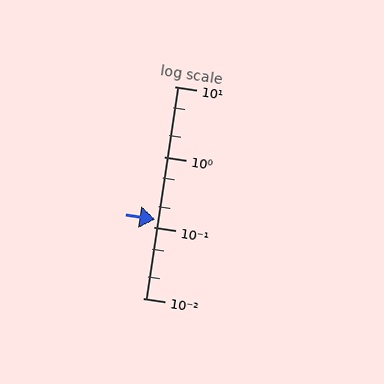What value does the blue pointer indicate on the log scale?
The pointer indicates approximately 0.13.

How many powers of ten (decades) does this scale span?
The scale spans 3 decades, from 0.01 to 10.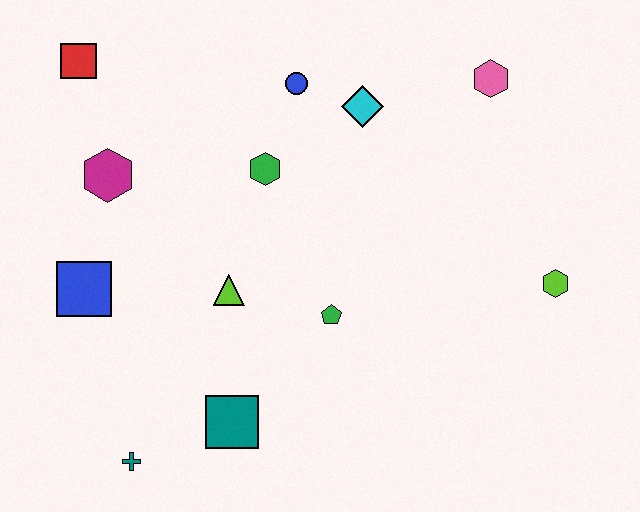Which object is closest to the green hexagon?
The blue circle is closest to the green hexagon.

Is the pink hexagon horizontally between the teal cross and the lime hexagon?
Yes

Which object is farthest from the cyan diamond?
The teal cross is farthest from the cyan diamond.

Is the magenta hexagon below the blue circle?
Yes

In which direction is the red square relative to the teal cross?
The red square is above the teal cross.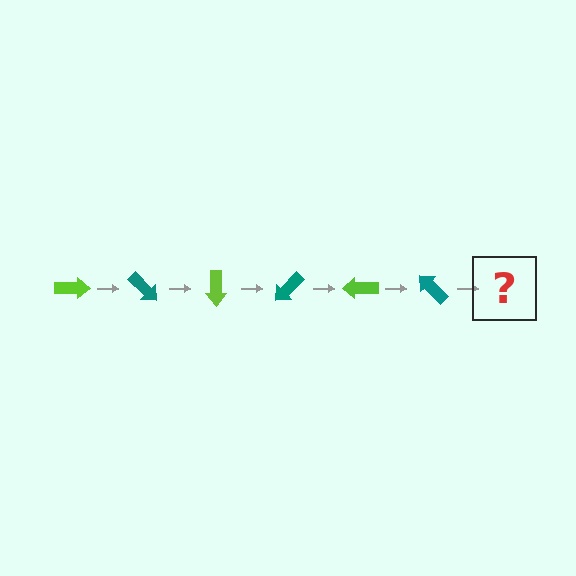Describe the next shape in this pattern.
It should be a lime arrow, rotated 270 degrees from the start.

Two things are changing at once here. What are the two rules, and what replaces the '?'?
The two rules are that it rotates 45 degrees each step and the color cycles through lime and teal. The '?' should be a lime arrow, rotated 270 degrees from the start.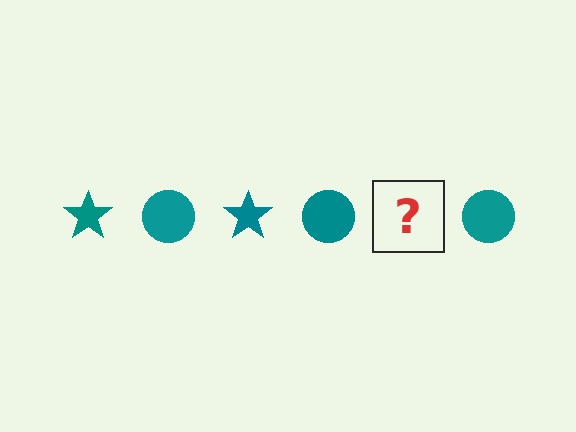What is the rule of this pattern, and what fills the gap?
The rule is that the pattern cycles through star, circle shapes in teal. The gap should be filled with a teal star.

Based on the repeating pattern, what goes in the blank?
The blank should be a teal star.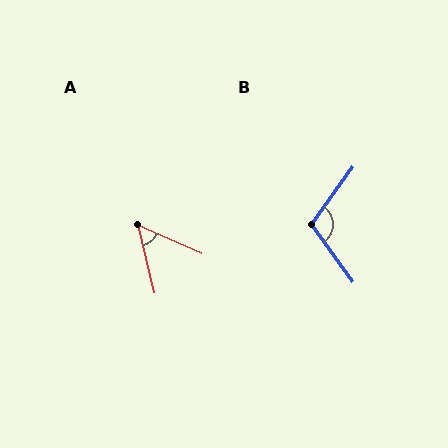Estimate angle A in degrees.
Approximately 53 degrees.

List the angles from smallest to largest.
A (53°), B (108°).